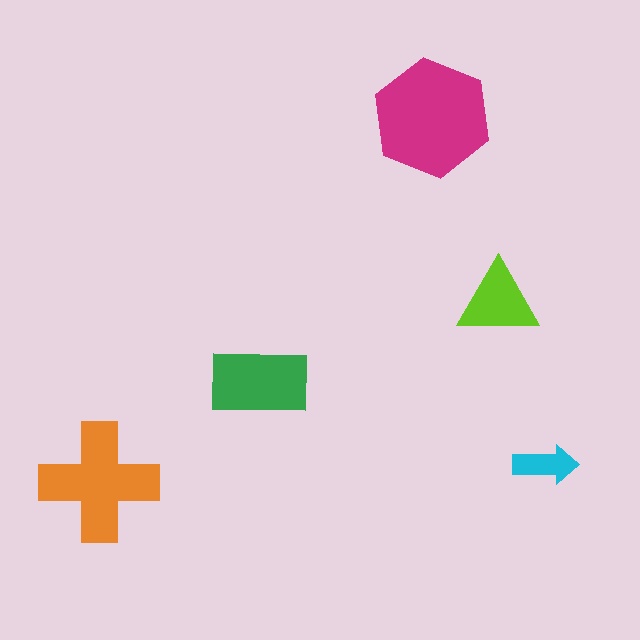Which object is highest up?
The magenta hexagon is topmost.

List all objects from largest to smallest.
The magenta hexagon, the orange cross, the green rectangle, the lime triangle, the cyan arrow.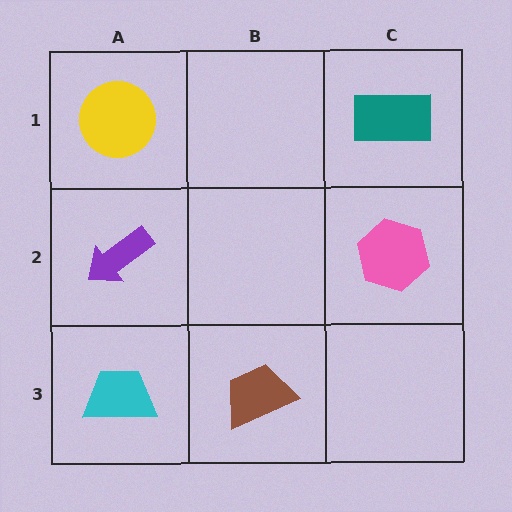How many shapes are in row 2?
2 shapes.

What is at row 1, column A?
A yellow circle.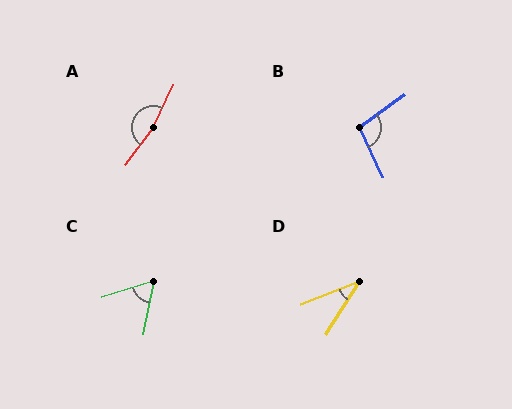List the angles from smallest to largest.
D (35°), C (62°), B (101°), A (169°).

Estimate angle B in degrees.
Approximately 101 degrees.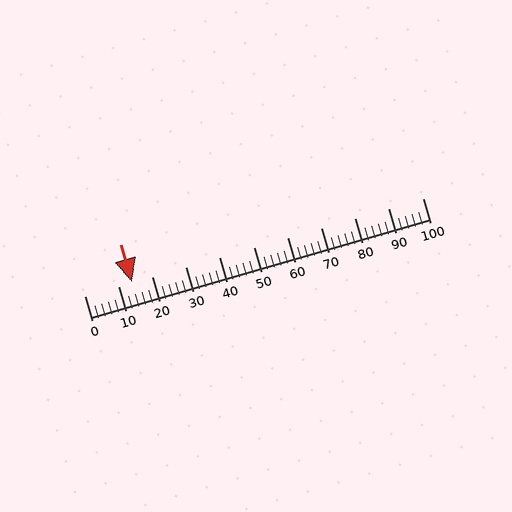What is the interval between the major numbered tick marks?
The major tick marks are spaced 10 units apart.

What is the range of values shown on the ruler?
The ruler shows values from 0 to 100.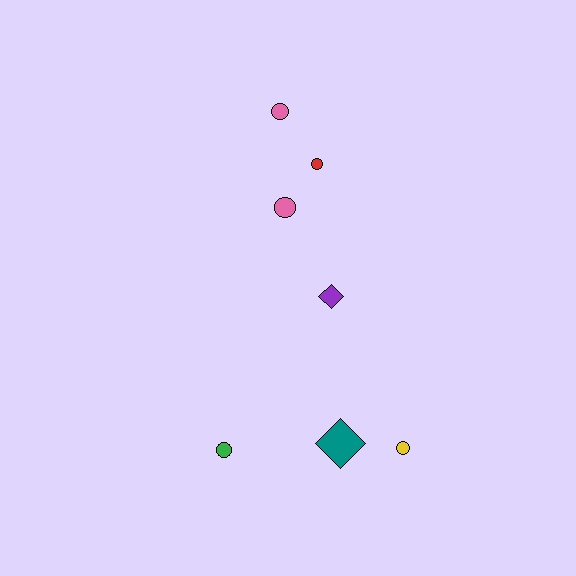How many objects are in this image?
There are 7 objects.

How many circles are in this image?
There are 5 circles.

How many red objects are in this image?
There is 1 red object.